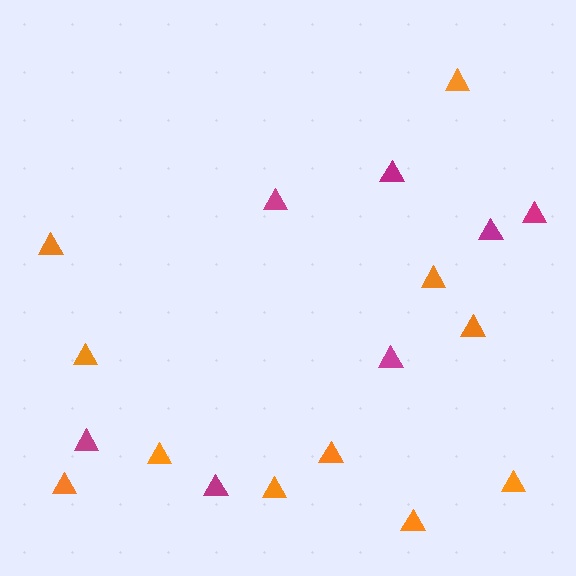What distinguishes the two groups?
There are 2 groups: one group of magenta triangles (7) and one group of orange triangles (11).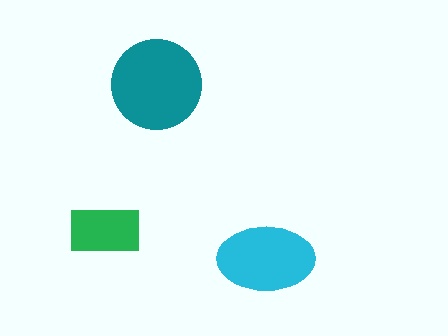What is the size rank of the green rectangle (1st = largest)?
3rd.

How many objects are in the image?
There are 3 objects in the image.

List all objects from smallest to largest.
The green rectangle, the cyan ellipse, the teal circle.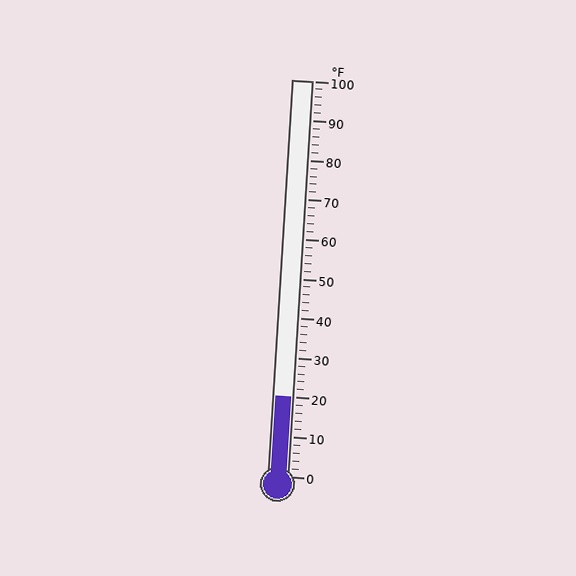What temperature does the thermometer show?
The thermometer shows approximately 20°F.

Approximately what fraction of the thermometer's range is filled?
The thermometer is filled to approximately 20% of its range.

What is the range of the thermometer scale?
The thermometer scale ranges from 0°F to 100°F.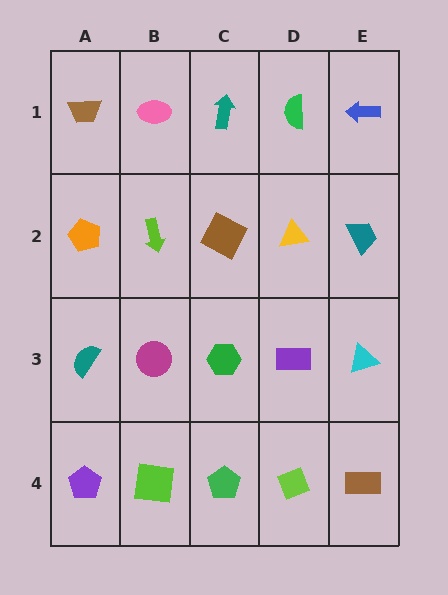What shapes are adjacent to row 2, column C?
A teal arrow (row 1, column C), a green hexagon (row 3, column C), a lime arrow (row 2, column B), a yellow triangle (row 2, column D).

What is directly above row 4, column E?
A cyan triangle.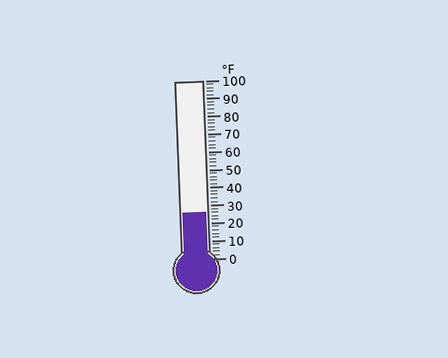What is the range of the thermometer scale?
The thermometer scale ranges from 0°F to 100°F.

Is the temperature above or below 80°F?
The temperature is below 80°F.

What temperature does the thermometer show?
The thermometer shows approximately 26°F.